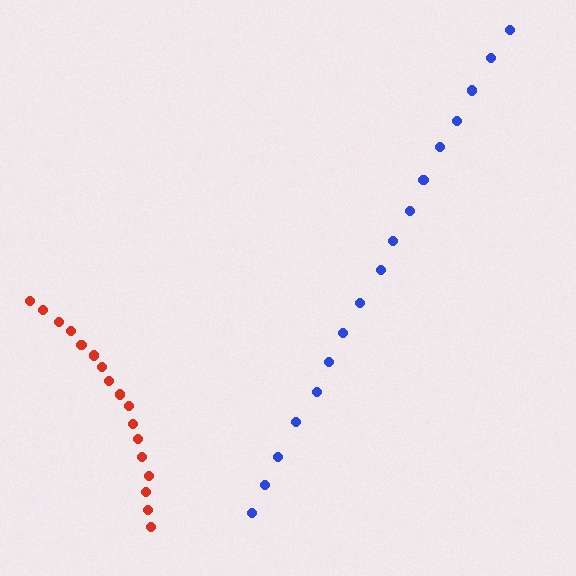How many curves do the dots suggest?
There are 2 distinct paths.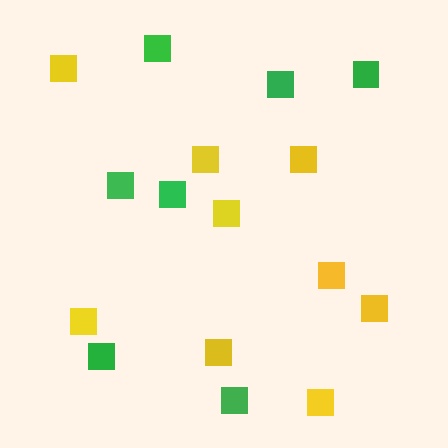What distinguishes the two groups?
There are 2 groups: one group of yellow squares (9) and one group of green squares (7).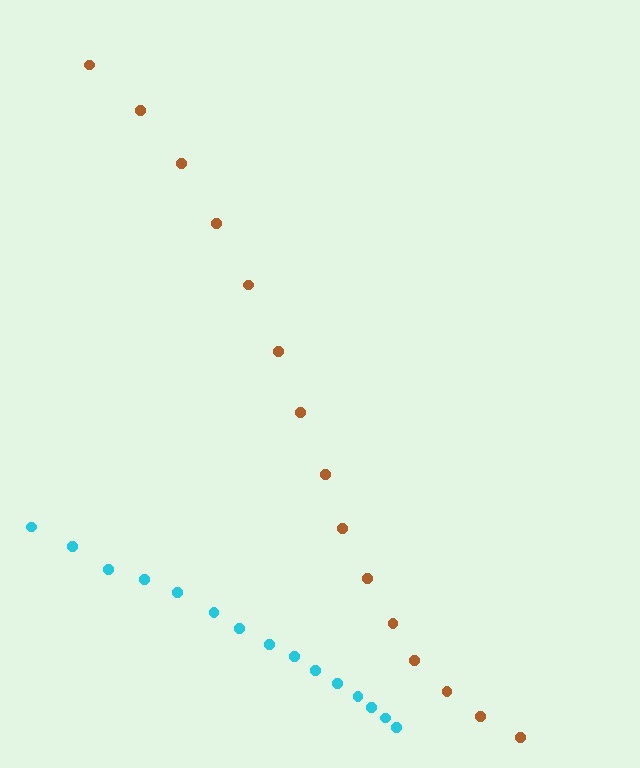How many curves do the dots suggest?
There are 2 distinct paths.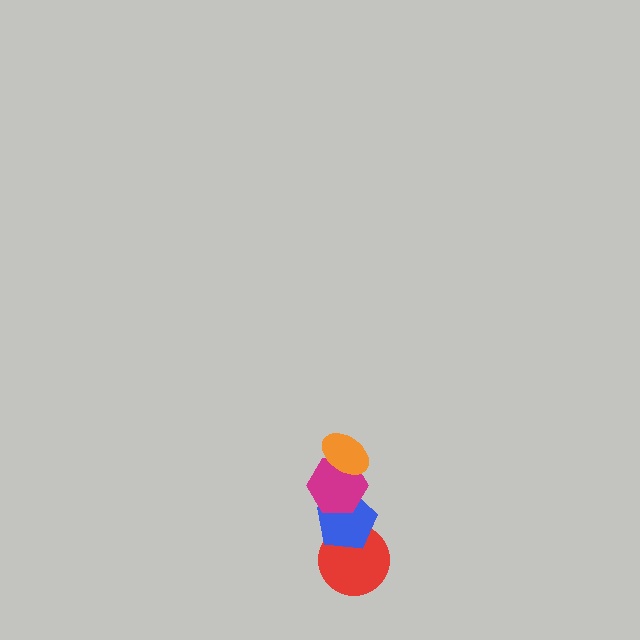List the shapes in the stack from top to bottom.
From top to bottom: the orange ellipse, the magenta hexagon, the blue pentagon, the red circle.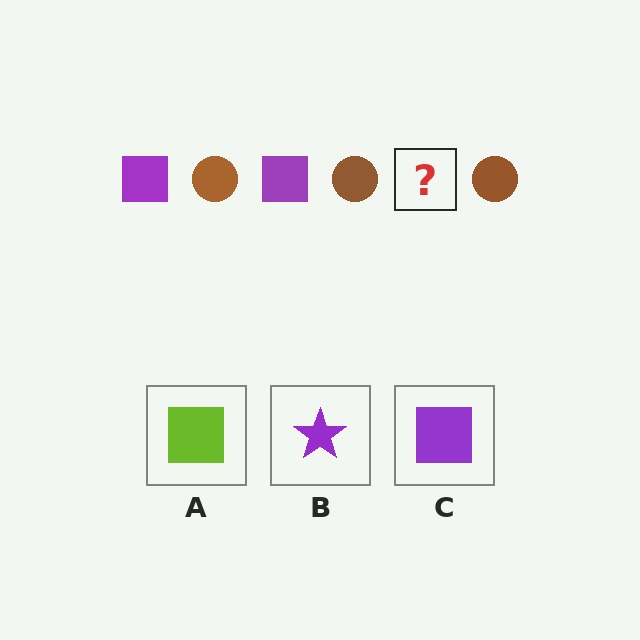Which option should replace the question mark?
Option C.